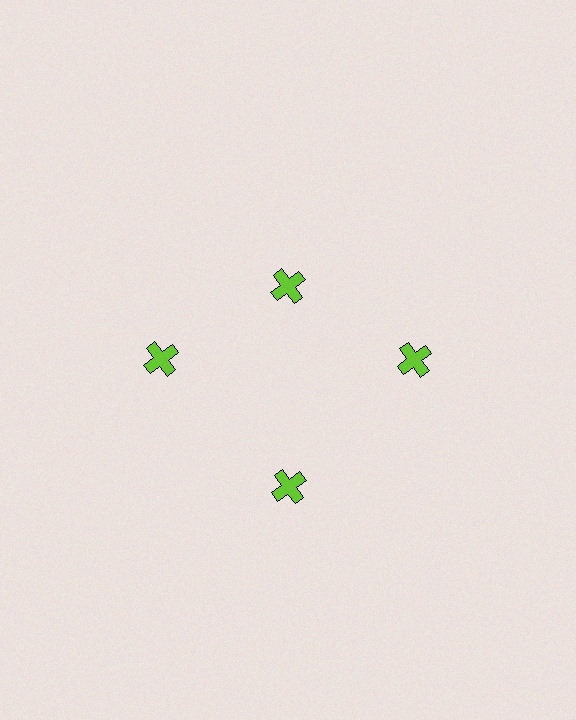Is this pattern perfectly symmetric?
No. The 4 lime crosses are arranged in a ring, but one element near the 12 o'clock position is pulled inward toward the center, breaking the 4-fold rotational symmetry.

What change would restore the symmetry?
The symmetry would be restored by moving it outward, back onto the ring so that all 4 crosses sit at equal angles and equal distance from the center.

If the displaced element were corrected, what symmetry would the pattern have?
It would have 4-fold rotational symmetry — the pattern would map onto itself every 90 degrees.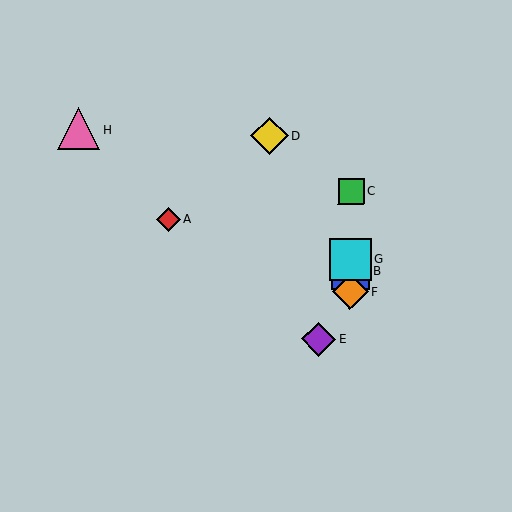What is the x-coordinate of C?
Object C is at x≈351.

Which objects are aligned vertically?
Objects B, C, F, G are aligned vertically.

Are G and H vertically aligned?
No, G is at x≈350 and H is at x≈79.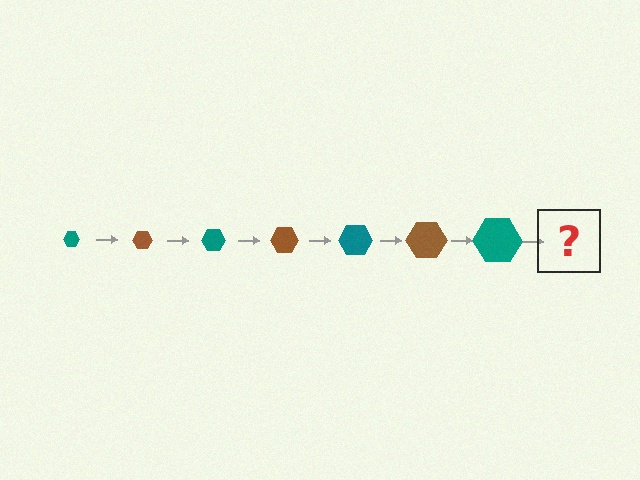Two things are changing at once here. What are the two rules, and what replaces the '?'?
The two rules are that the hexagon grows larger each step and the color cycles through teal and brown. The '?' should be a brown hexagon, larger than the previous one.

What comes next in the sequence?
The next element should be a brown hexagon, larger than the previous one.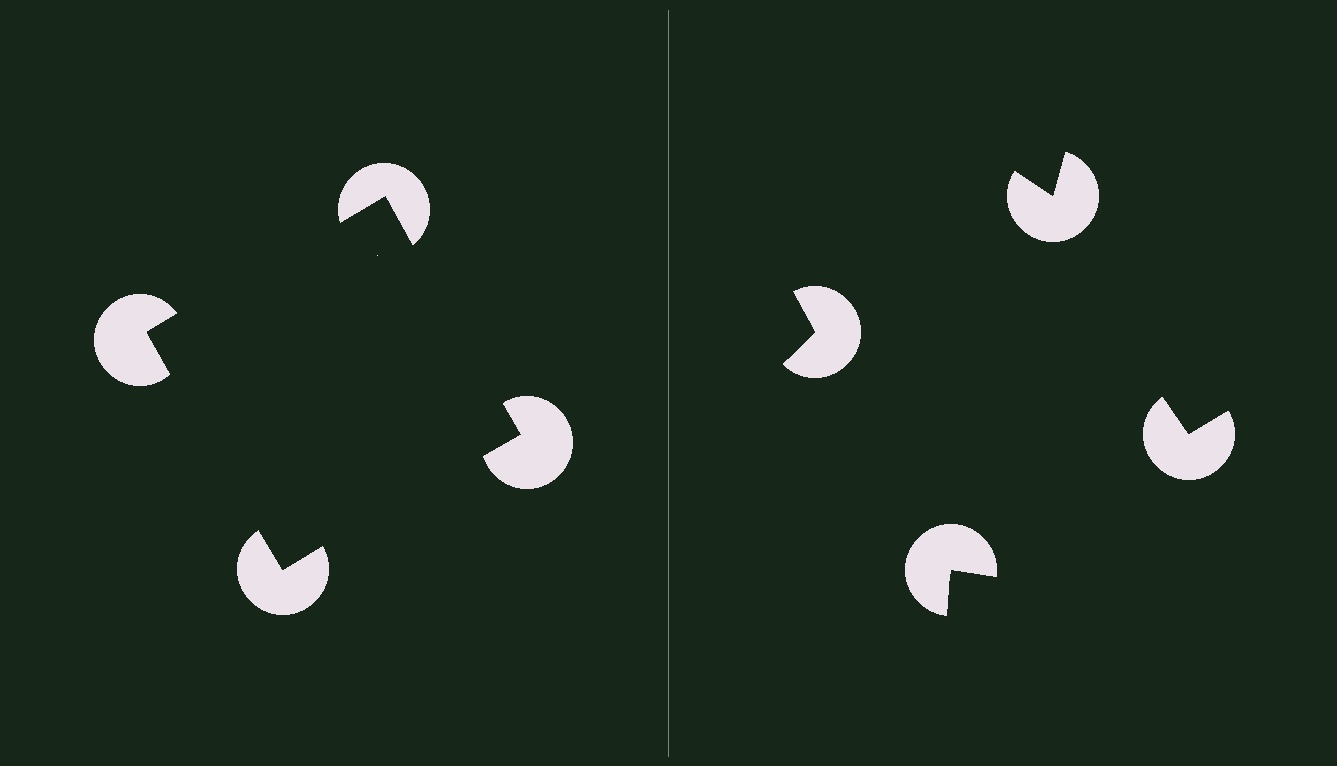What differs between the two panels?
The pac-man discs are positioned identically on both sides; only the wedge orientations differ. On the left they align to a square; on the right they are misaligned.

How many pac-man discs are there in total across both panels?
8 — 4 on each side.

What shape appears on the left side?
An illusory square.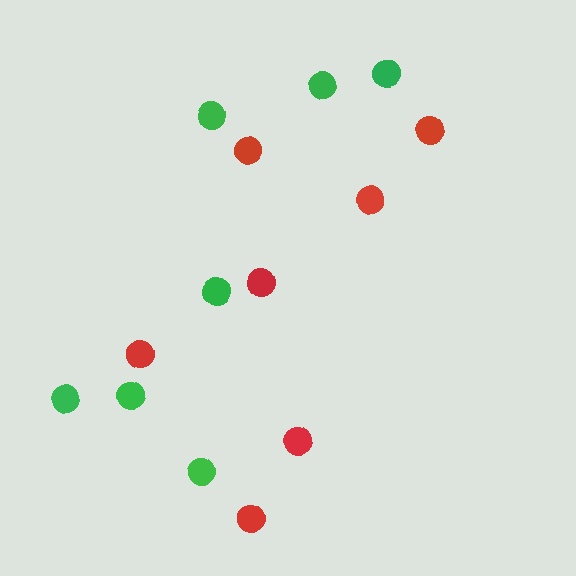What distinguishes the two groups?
There are 2 groups: one group of red circles (7) and one group of green circles (7).